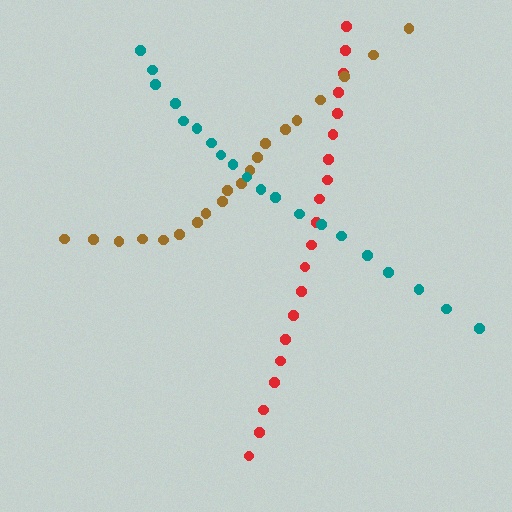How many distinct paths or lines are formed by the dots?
There are 3 distinct paths.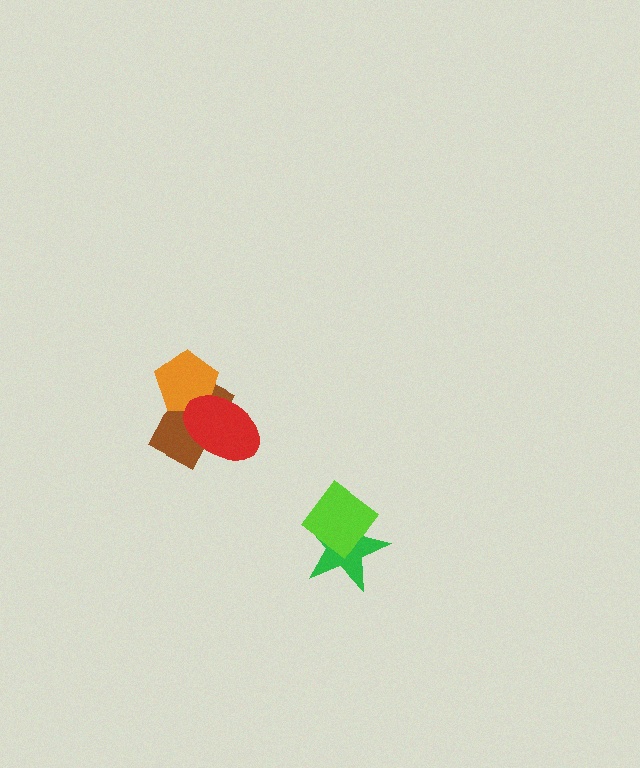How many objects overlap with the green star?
1 object overlaps with the green star.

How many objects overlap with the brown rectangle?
2 objects overlap with the brown rectangle.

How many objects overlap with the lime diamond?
1 object overlaps with the lime diamond.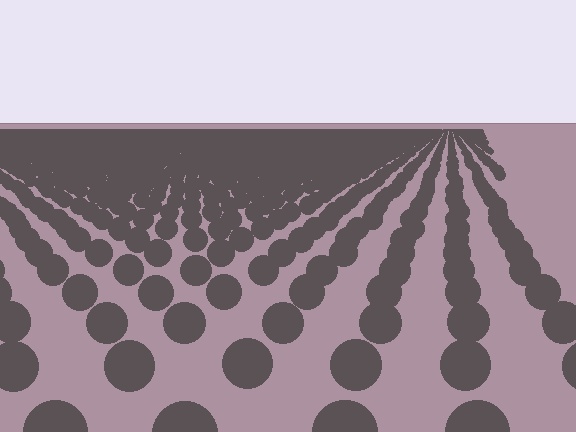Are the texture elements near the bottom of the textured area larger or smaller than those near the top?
Larger. Near the bottom, elements are closer to the viewer and appear at a bigger on-screen size.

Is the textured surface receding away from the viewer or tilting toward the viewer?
The surface is receding away from the viewer. Texture elements get smaller and denser toward the top.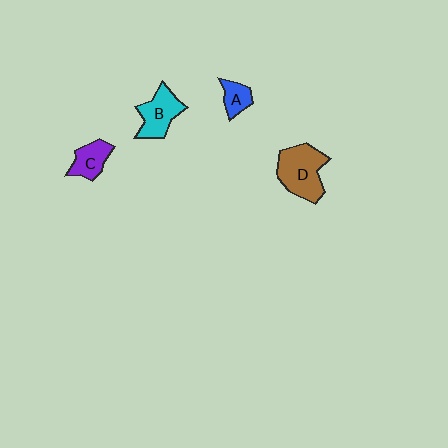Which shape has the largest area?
Shape D (brown).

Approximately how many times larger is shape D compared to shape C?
Approximately 1.9 times.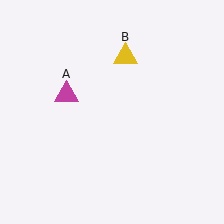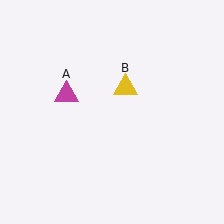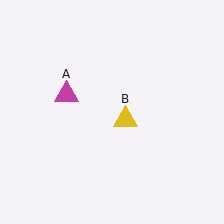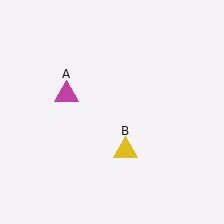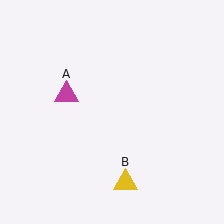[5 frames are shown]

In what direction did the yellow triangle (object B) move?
The yellow triangle (object B) moved down.